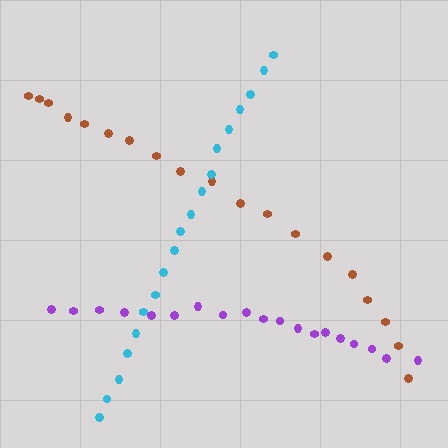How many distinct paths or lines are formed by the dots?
There are 3 distinct paths.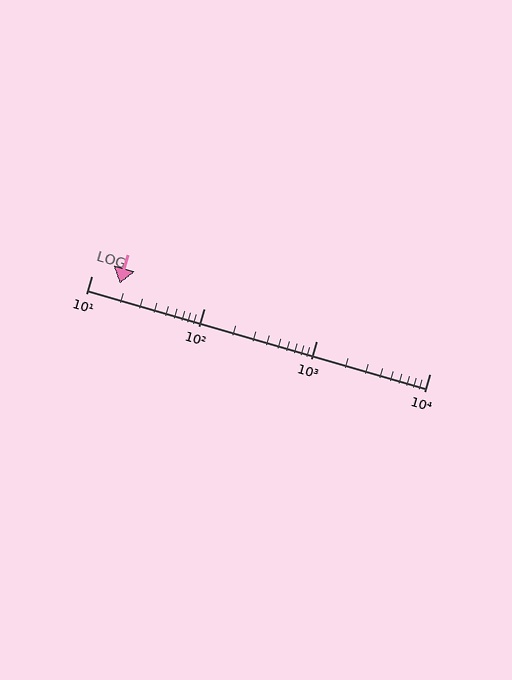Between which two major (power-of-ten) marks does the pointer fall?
The pointer is between 10 and 100.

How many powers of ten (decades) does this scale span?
The scale spans 3 decades, from 10 to 10000.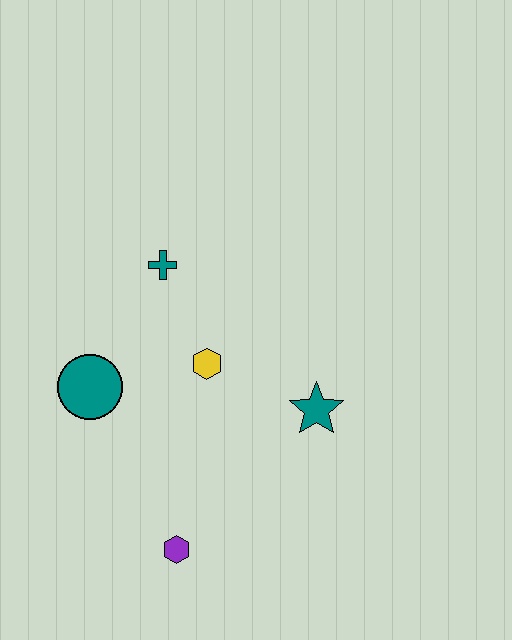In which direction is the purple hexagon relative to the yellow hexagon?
The purple hexagon is below the yellow hexagon.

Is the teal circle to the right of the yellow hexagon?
No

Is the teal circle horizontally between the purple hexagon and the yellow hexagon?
No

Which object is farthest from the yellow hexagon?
The purple hexagon is farthest from the yellow hexagon.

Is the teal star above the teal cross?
No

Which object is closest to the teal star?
The yellow hexagon is closest to the teal star.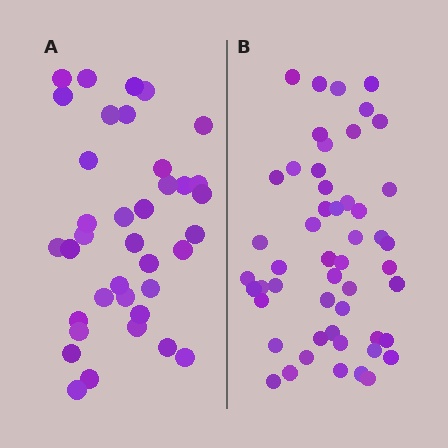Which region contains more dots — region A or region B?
Region B (the right region) has more dots.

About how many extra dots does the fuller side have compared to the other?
Region B has approximately 15 more dots than region A.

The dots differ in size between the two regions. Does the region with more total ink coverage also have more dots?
No. Region A has more total ink coverage because its dots are larger, but region B actually contains more individual dots. Total area can be misleading — the number of items is what matters here.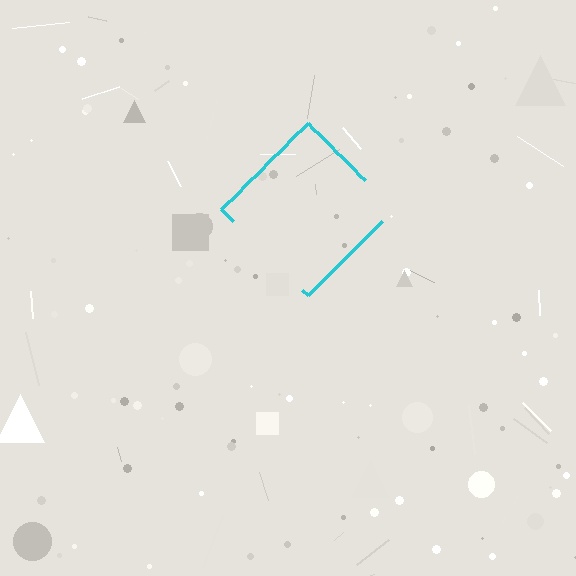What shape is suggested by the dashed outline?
The dashed outline suggests a diamond.